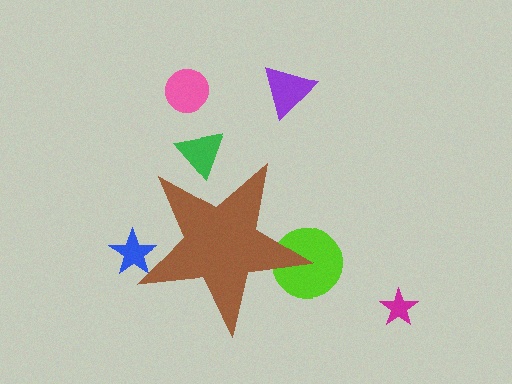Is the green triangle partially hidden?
Yes, the green triangle is partially hidden behind the brown star.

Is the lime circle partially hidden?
Yes, the lime circle is partially hidden behind the brown star.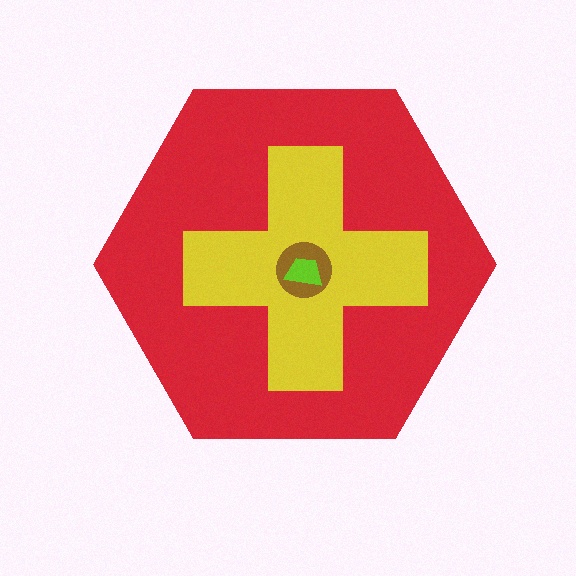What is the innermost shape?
The lime trapezoid.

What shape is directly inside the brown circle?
The lime trapezoid.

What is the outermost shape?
The red hexagon.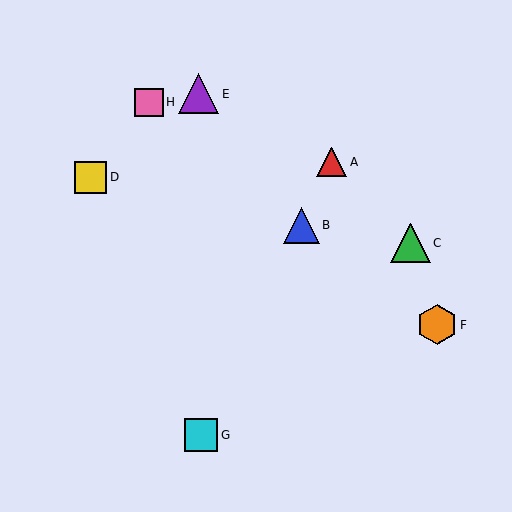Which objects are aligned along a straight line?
Objects A, B, G are aligned along a straight line.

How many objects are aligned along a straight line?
3 objects (A, B, G) are aligned along a straight line.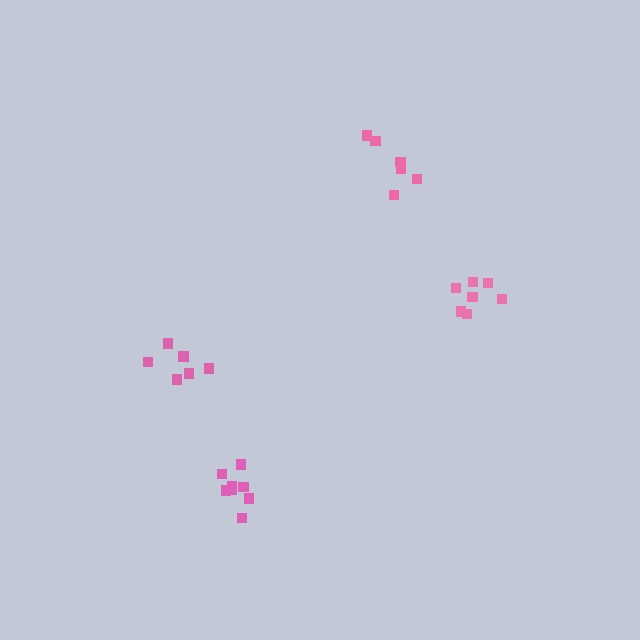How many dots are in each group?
Group 1: 7 dots, Group 2: 6 dots, Group 3: 6 dots, Group 4: 8 dots (27 total).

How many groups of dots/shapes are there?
There are 4 groups.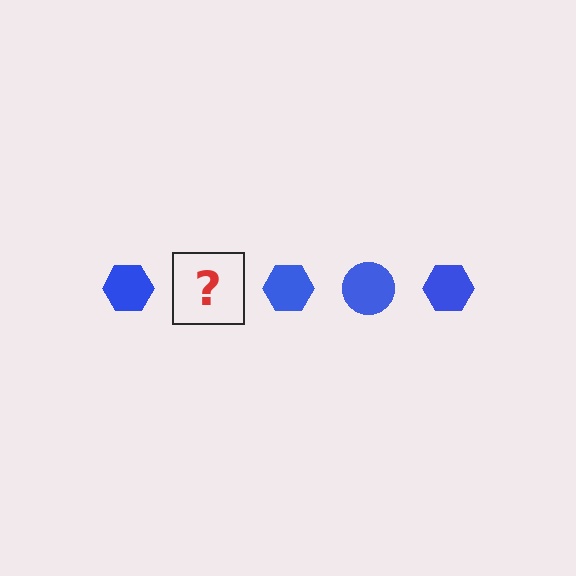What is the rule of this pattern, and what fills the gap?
The rule is that the pattern cycles through hexagon, circle shapes in blue. The gap should be filled with a blue circle.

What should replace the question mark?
The question mark should be replaced with a blue circle.